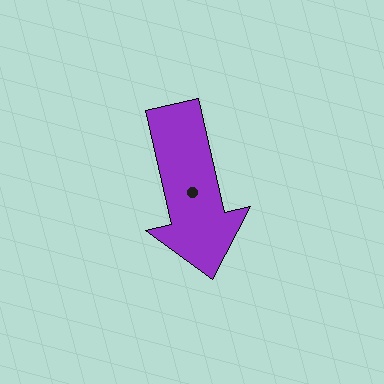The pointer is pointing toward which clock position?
Roughly 6 o'clock.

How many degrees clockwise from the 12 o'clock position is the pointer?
Approximately 167 degrees.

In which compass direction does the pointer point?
South.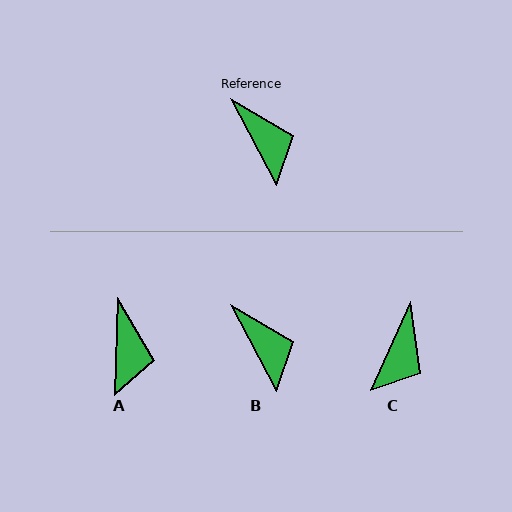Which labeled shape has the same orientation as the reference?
B.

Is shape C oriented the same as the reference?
No, it is off by about 52 degrees.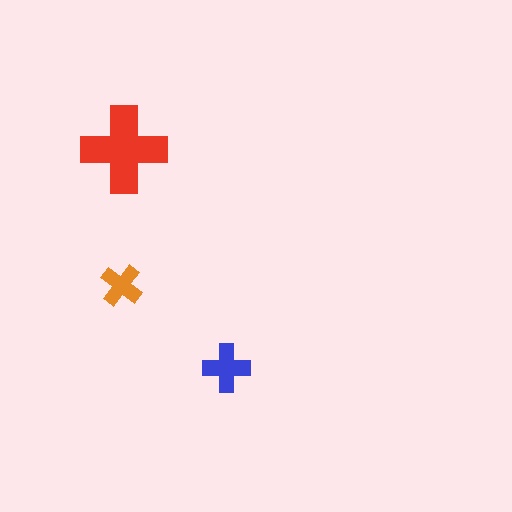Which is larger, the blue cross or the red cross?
The red one.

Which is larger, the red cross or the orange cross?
The red one.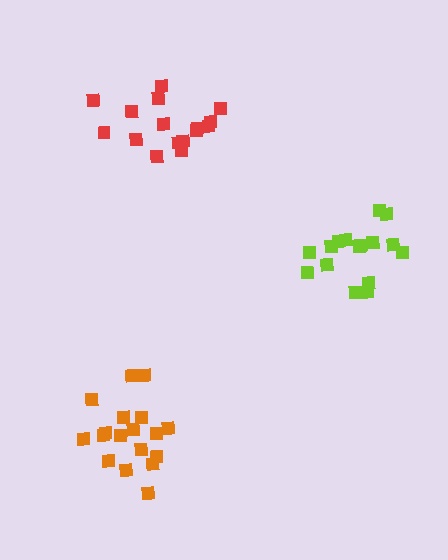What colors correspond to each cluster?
The clusters are colored: orange, red, lime.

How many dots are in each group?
Group 1: 18 dots, Group 2: 16 dots, Group 3: 16 dots (50 total).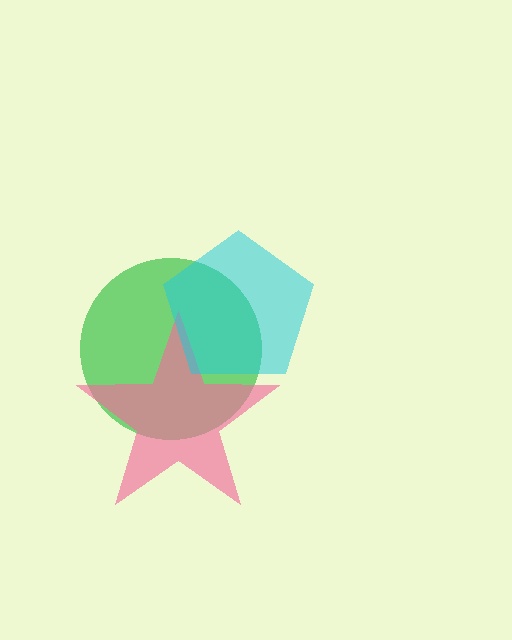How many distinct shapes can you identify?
There are 3 distinct shapes: a green circle, a pink star, a cyan pentagon.